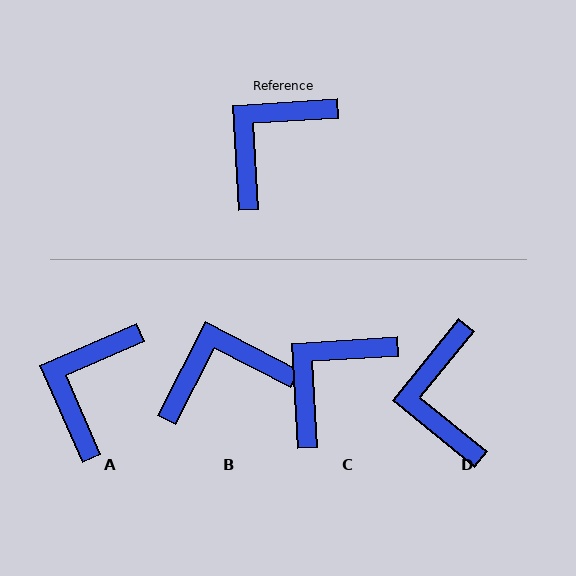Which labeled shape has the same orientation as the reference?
C.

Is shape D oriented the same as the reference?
No, it is off by about 48 degrees.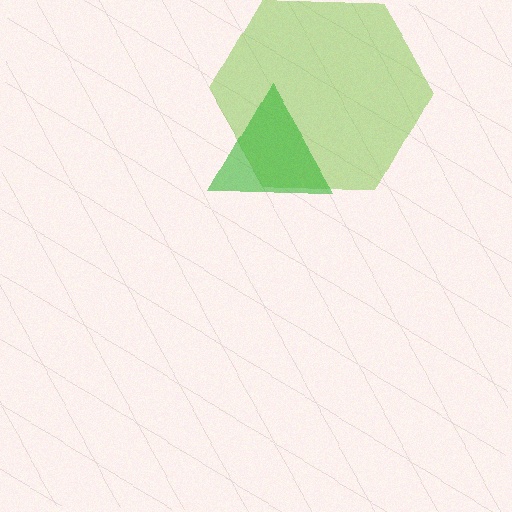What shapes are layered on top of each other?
The layered shapes are: a lime hexagon, a green triangle.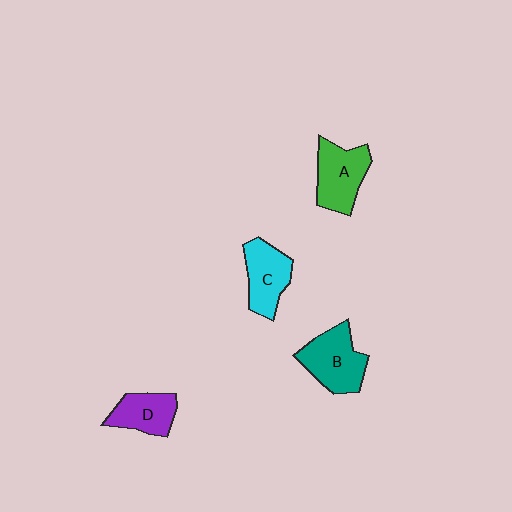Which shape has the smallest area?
Shape D (purple).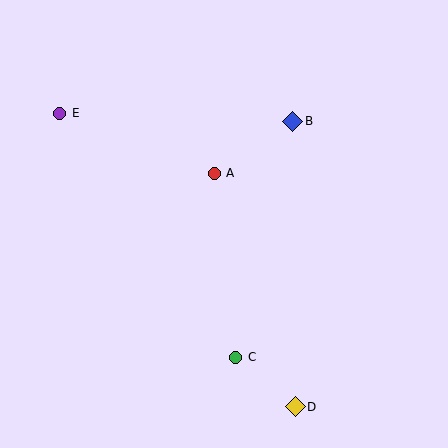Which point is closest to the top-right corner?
Point B is closest to the top-right corner.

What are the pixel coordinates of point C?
Point C is at (236, 357).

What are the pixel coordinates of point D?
Point D is at (295, 407).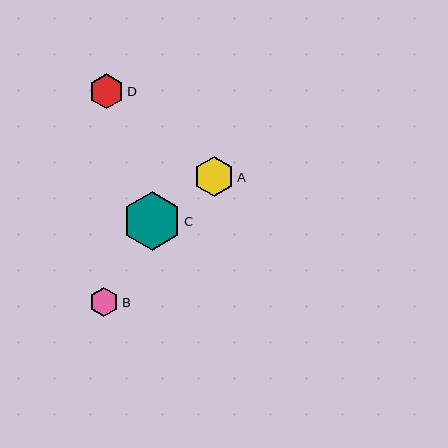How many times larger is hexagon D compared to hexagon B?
Hexagon D is approximately 1.2 times the size of hexagon B.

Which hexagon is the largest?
Hexagon C is the largest with a size of approximately 58 pixels.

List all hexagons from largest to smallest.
From largest to smallest: C, A, D, B.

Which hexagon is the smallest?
Hexagon B is the smallest with a size of approximately 30 pixels.